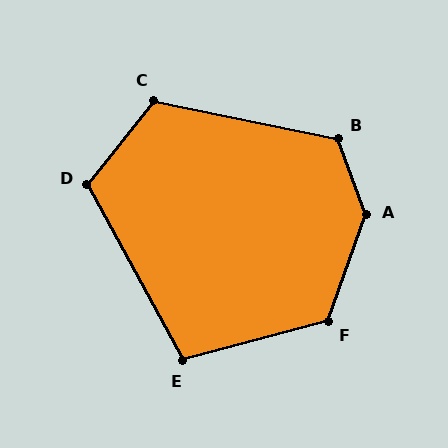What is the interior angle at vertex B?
Approximately 122 degrees (obtuse).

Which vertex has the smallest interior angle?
E, at approximately 103 degrees.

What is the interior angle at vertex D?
Approximately 113 degrees (obtuse).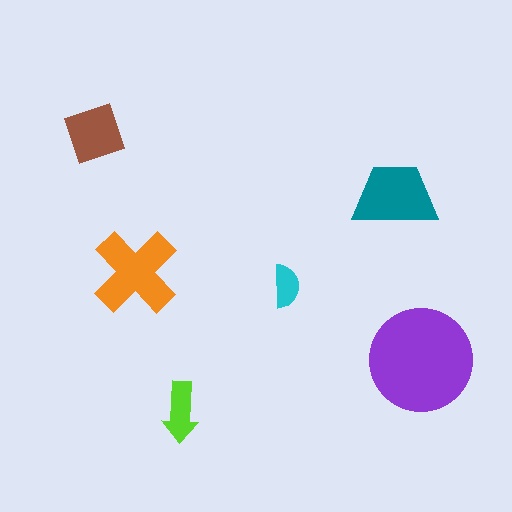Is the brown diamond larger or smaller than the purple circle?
Smaller.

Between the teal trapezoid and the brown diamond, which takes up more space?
The teal trapezoid.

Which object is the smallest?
The cyan semicircle.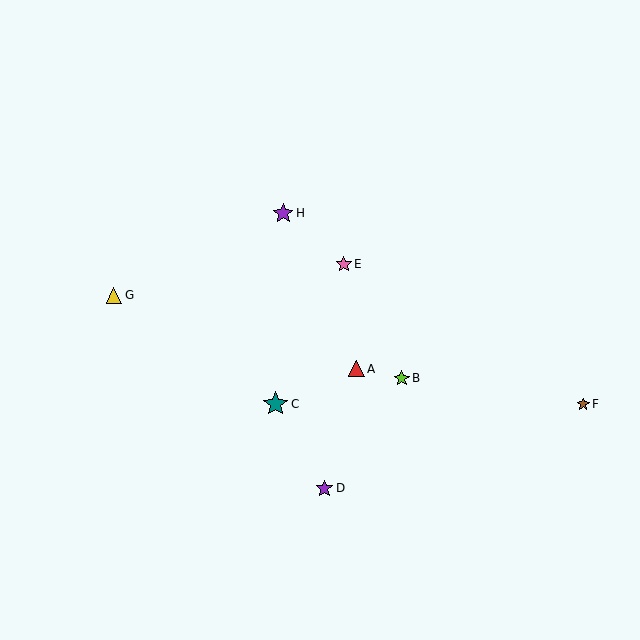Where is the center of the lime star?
The center of the lime star is at (402, 378).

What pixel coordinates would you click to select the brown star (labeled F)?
Click at (583, 404) to select the brown star F.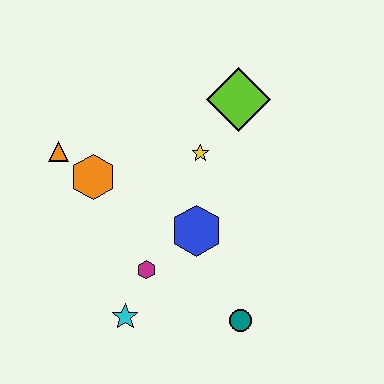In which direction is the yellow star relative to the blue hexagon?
The yellow star is above the blue hexagon.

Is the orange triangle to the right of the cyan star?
No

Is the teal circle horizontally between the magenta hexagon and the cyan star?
No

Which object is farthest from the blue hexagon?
The orange triangle is farthest from the blue hexagon.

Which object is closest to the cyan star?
The magenta hexagon is closest to the cyan star.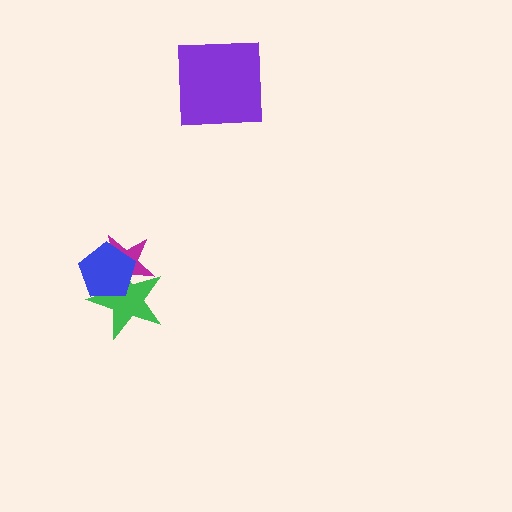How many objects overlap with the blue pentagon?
2 objects overlap with the blue pentagon.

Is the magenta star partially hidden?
Yes, it is partially covered by another shape.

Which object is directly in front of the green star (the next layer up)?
The magenta star is directly in front of the green star.